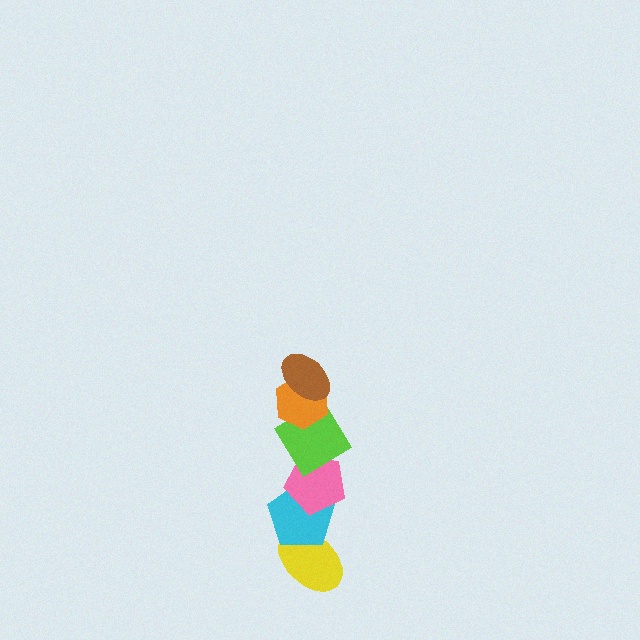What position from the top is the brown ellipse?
The brown ellipse is 1st from the top.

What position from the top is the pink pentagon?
The pink pentagon is 4th from the top.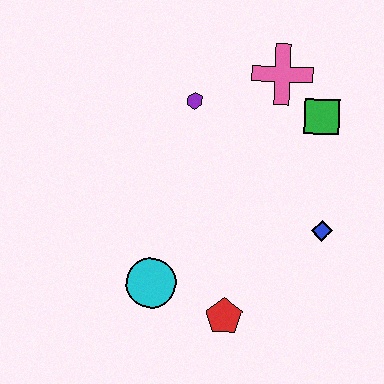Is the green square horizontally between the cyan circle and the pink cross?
No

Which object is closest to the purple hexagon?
The pink cross is closest to the purple hexagon.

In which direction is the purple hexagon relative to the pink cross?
The purple hexagon is to the left of the pink cross.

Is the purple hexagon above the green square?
Yes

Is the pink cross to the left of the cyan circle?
No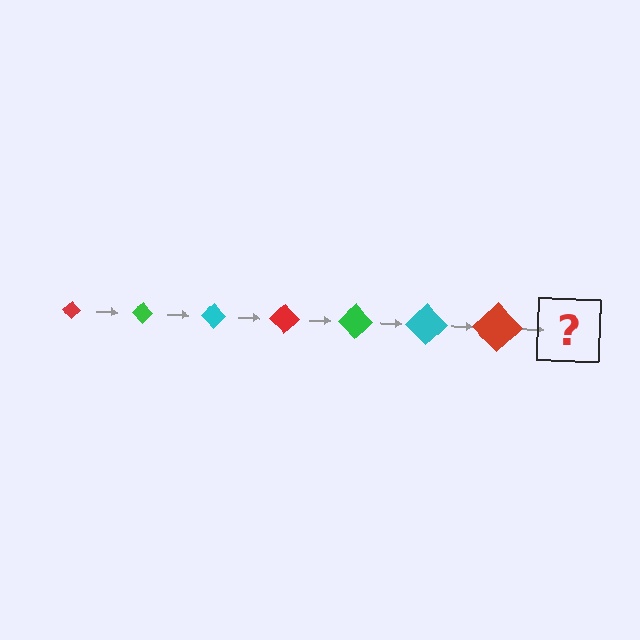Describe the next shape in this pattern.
It should be a green diamond, larger than the previous one.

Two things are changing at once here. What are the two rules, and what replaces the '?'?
The two rules are that the diamond grows larger each step and the color cycles through red, green, and cyan. The '?' should be a green diamond, larger than the previous one.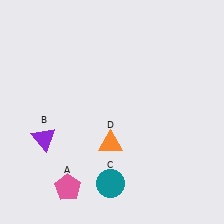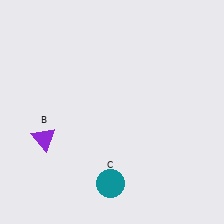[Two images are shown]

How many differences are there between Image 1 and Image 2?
There are 2 differences between the two images.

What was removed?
The pink pentagon (A), the orange triangle (D) were removed in Image 2.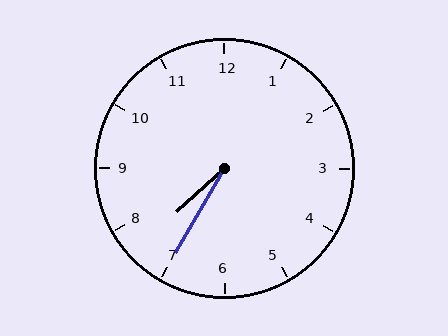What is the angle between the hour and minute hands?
Approximately 18 degrees.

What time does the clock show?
7:35.